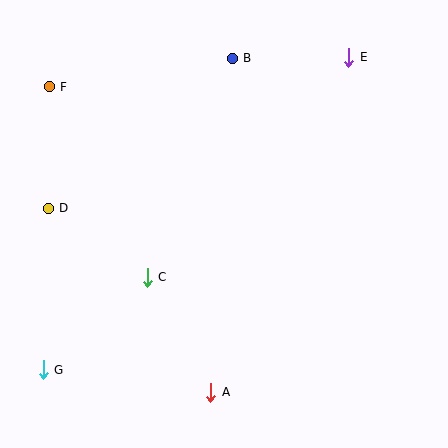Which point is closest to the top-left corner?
Point F is closest to the top-left corner.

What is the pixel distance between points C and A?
The distance between C and A is 132 pixels.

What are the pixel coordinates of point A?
Point A is at (211, 392).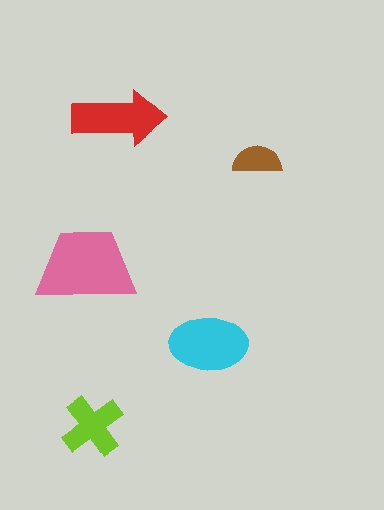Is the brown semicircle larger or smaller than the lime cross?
Smaller.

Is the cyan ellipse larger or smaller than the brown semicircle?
Larger.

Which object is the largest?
The pink trapezoid.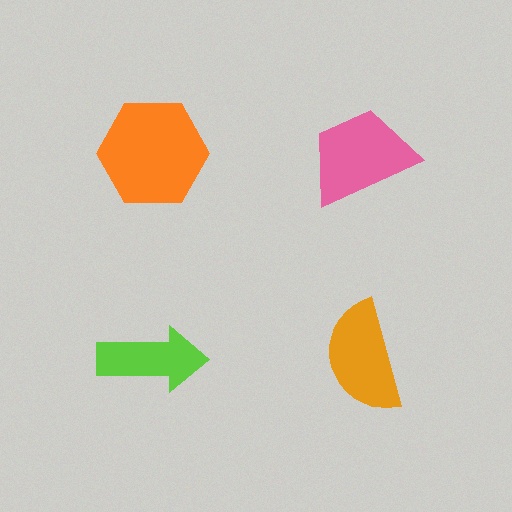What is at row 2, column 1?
A lime arrow.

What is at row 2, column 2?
An orange semicircle.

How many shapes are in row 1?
2 shapes.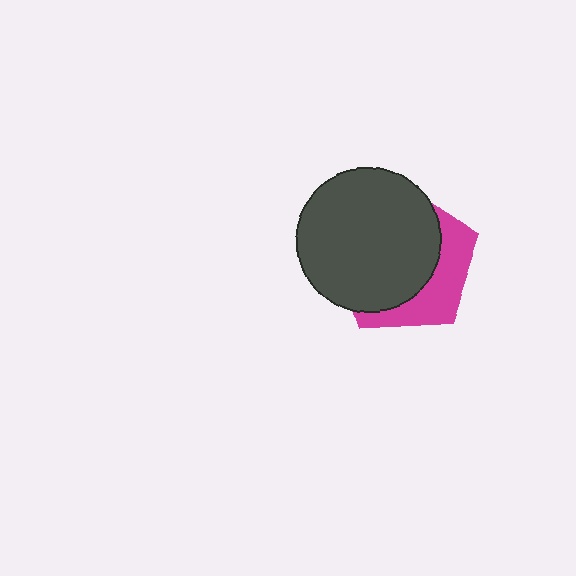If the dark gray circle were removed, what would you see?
You would see the complete magenta pentagon.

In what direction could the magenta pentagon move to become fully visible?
The magenta pentagon could move toward the lower-right. That would shift it out from behind the dark gray circle entirely.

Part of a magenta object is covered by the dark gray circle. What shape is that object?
It is a pentagon.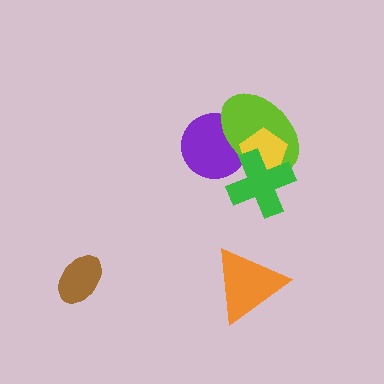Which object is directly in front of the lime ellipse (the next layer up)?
The yellow pentagon is directly in front of the lime ellipse.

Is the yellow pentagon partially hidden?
Yes, it is partially covered by another shape.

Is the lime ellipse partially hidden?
Yes, it is partially covered by another shape.